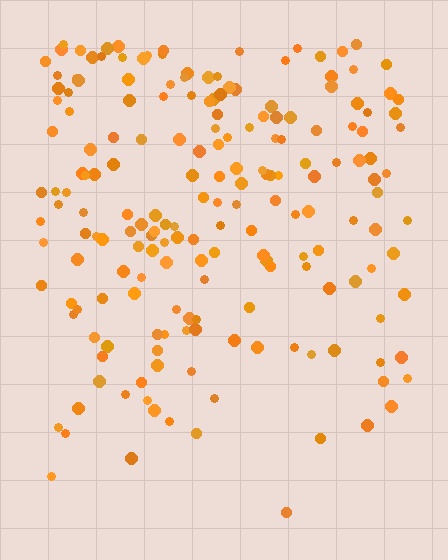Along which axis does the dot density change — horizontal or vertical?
Vertical.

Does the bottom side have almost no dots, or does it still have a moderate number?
Still a moderate number, just noticeably fewer than the top.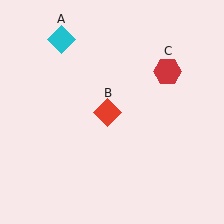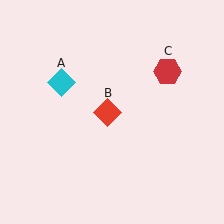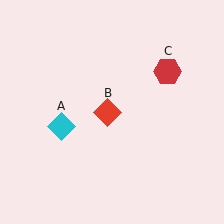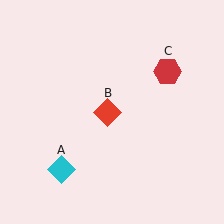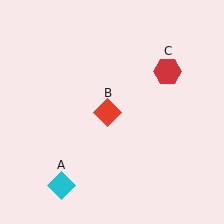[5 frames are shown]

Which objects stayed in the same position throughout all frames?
Red diamond (object B) and red hexagon (object C) remained stationary.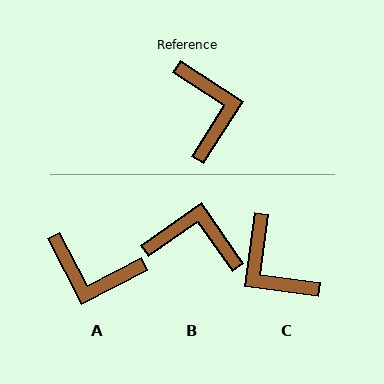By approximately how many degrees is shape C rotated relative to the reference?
Approximately 155 degrees clockwise.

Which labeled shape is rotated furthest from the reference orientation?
C, about 155 degrees away.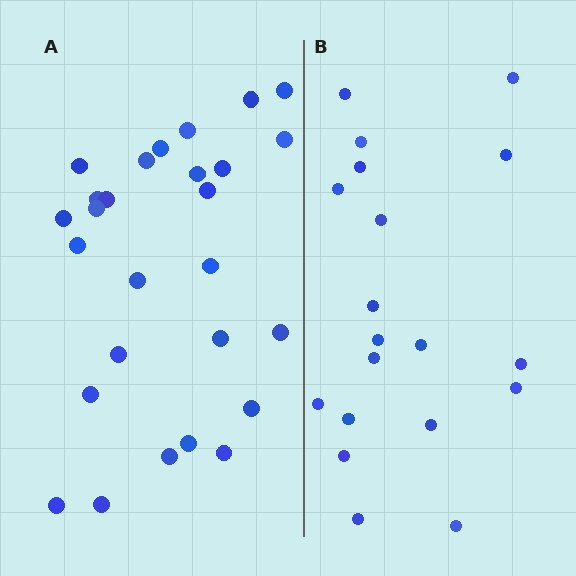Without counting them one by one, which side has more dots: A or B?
Region A (the left region) has more dots.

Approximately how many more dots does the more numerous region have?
Region A has roughly 8 or so more dots than region B.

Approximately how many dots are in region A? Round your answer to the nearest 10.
About 30 dots. (The exact count is 27, which rounds to 30.)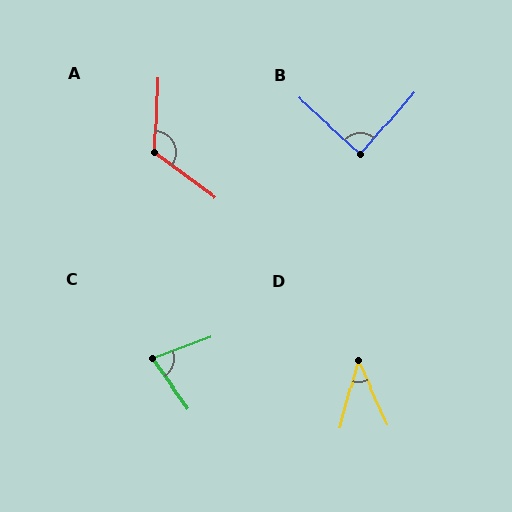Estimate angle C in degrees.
Approximately 74 degrees.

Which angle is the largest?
A, at approximately 125 degrees.